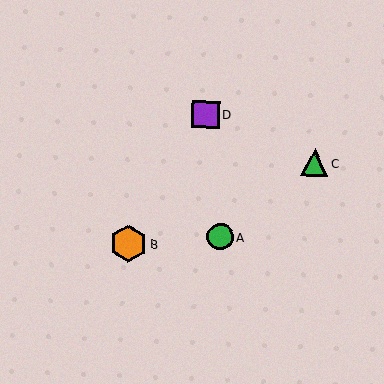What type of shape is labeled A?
Shape A is a green circle.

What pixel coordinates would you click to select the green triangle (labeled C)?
Click at (314, 163) to select the green triangle C.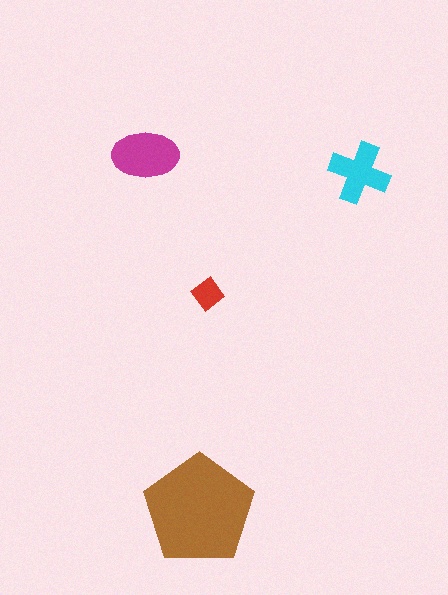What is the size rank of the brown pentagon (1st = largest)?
1st.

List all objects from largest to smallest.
The brown pentagon, the magenta ellipse, the cyan cross, the red diamond.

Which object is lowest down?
The brown pentagon is bottommost.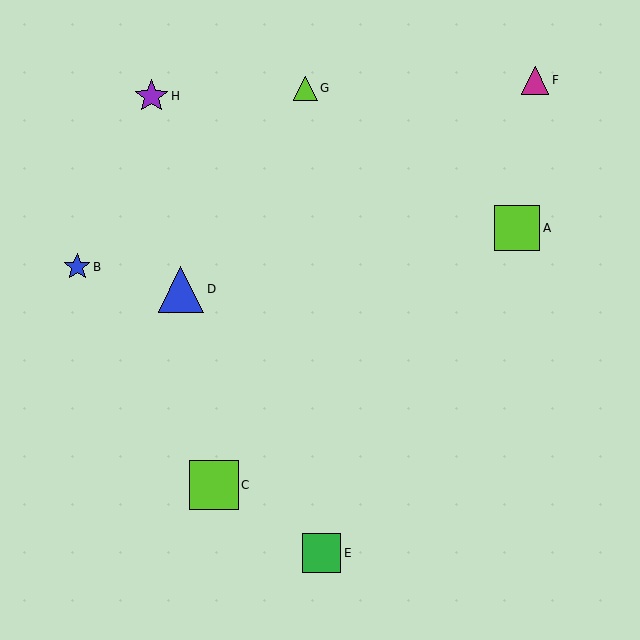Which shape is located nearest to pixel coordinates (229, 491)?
The lime square (labeled C) at (214, 485) is nearest to that location.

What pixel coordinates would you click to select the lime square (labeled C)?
Click at (214, 485) to select the lime square C.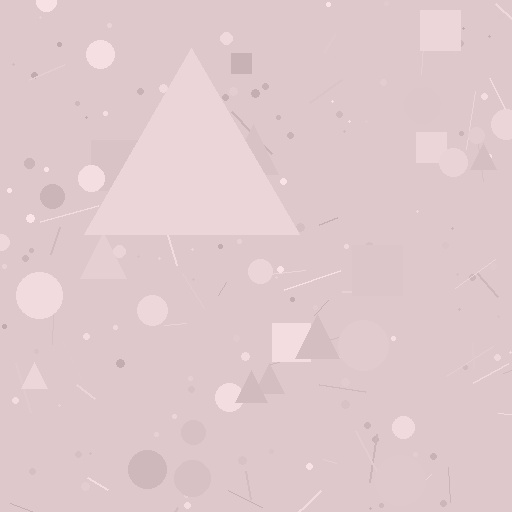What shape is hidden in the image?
A triangle is hidden in the image.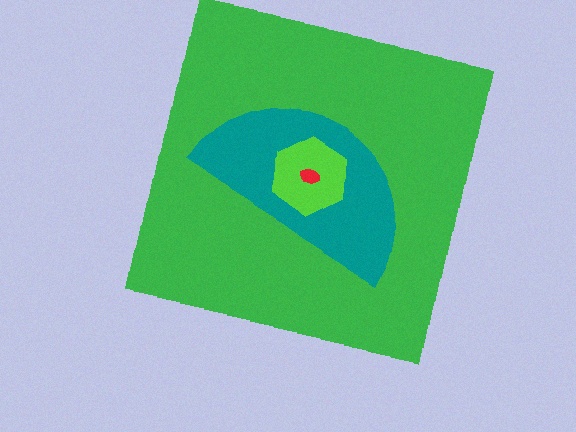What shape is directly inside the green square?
The teal semicircle.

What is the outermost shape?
The green square.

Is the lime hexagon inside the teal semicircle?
Yes.